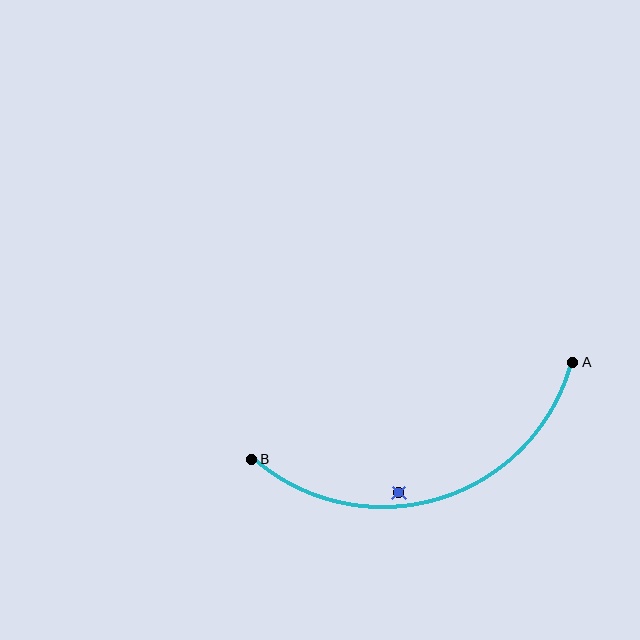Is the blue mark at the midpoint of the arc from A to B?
No — the blue mark does not lie on the arc at all. It sits slightly inside the curve.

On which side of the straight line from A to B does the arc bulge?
The arc bulges below the straight line connecting A and B.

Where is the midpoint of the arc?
The arc midpoint is the point on the curve farthest from the straight line joining A and B. It sits below that line.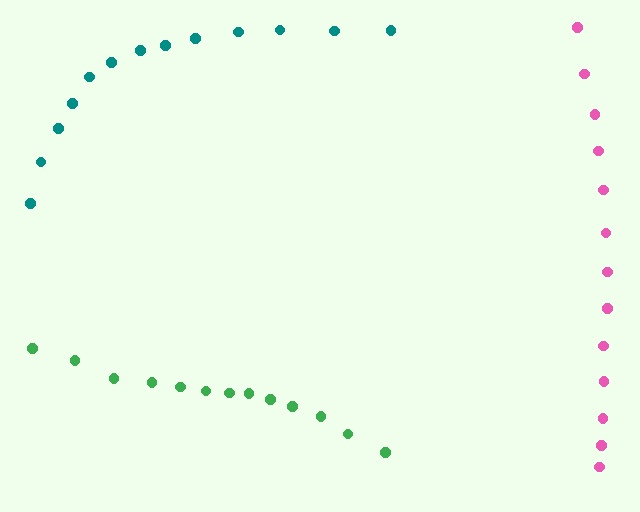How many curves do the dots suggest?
There are 3 distinct paths.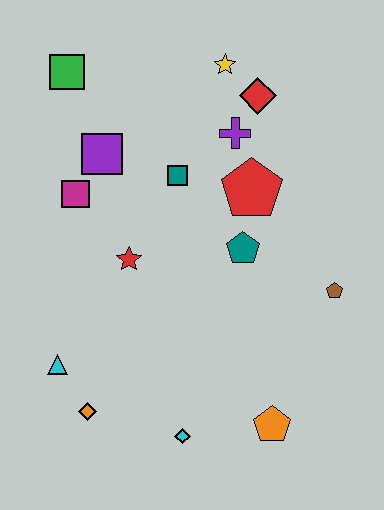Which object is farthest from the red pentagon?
The orange diamond is farthest from the red pentagon.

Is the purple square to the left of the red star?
Yes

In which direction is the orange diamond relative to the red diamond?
The orange diamond is below the red diamond.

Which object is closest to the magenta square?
The purple square is closest to the magenta square.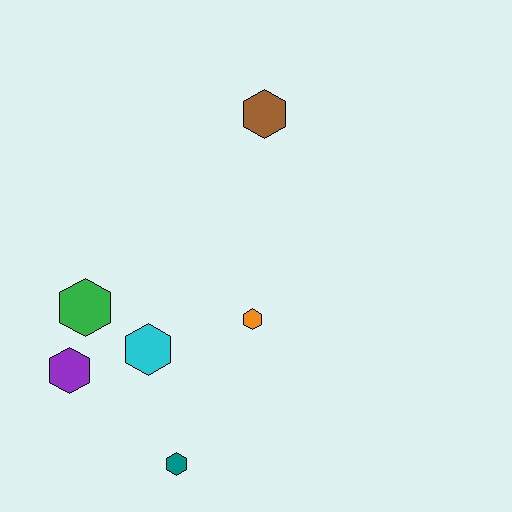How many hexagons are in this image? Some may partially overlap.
There are 6 hexagons.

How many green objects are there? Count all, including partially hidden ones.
There is 1 green object.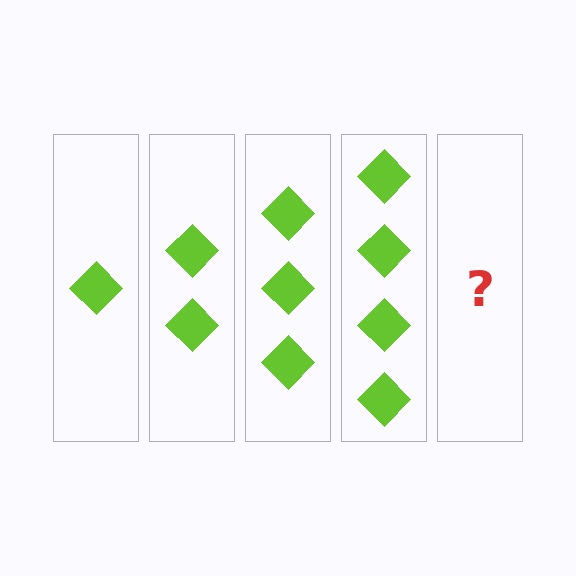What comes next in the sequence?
The next element should be 5 diamonds.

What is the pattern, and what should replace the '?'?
The pattern is that each step adds one more diamond. The '?' should be 5 diamonds.